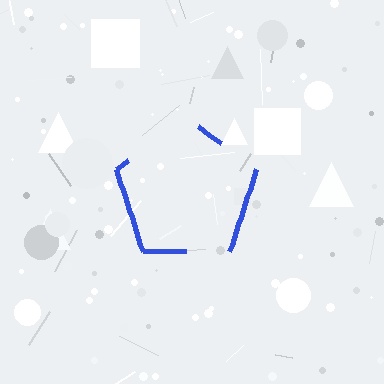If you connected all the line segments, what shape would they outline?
They would outline a pentagon.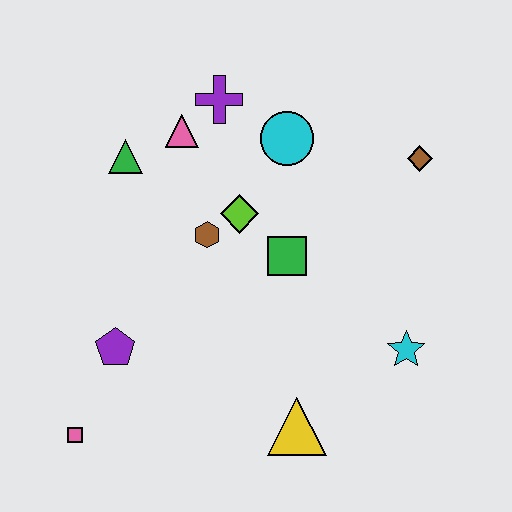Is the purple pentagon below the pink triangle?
Yes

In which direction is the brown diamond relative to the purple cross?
The brown diamond is to the right of the purple cross.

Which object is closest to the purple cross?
The pink triangle is closest to the purple cross.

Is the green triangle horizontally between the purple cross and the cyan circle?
No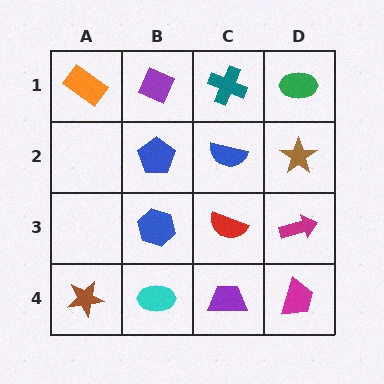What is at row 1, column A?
An orange rectangle.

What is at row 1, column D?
A green ellipse.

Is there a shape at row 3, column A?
No, that cell is empty.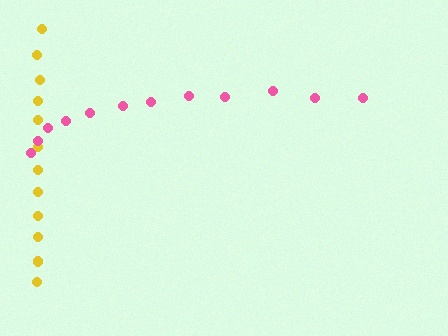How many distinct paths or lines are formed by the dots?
There are 2 distinct paths.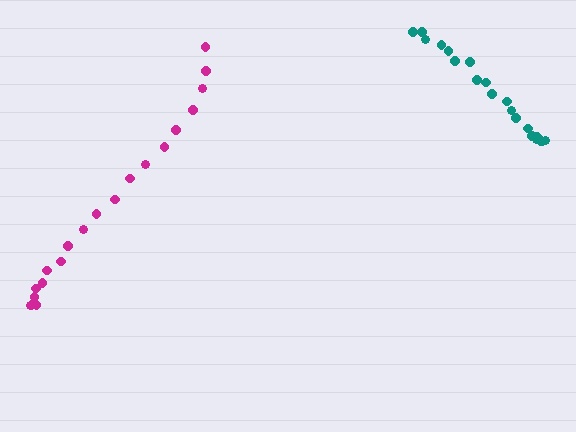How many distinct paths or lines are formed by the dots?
There are 2 distinct paths.